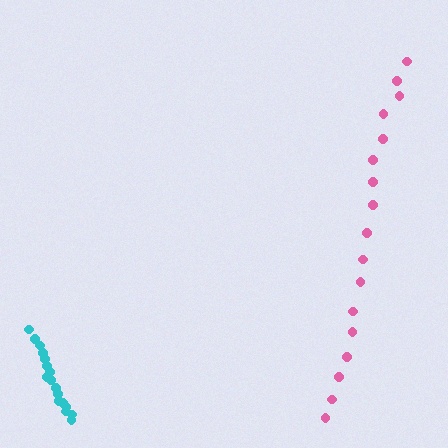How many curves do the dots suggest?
There are 2 distinct paths.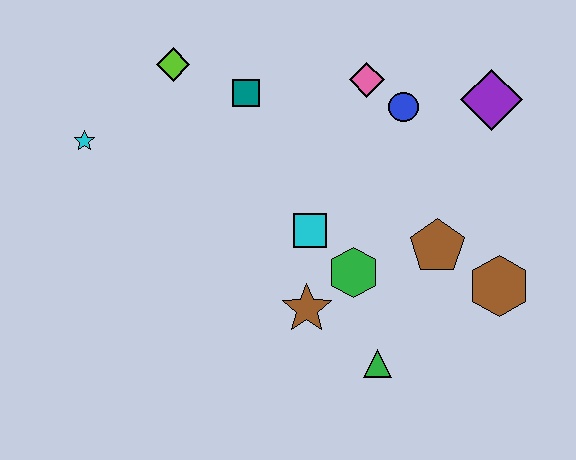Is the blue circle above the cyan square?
Yes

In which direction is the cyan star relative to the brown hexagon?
The cyan star is to the left of the brown hexagon.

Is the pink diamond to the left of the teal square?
No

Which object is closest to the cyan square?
The green hexagon is closest to the cyan square.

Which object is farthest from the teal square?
The brown hexagon is farthest from the teal square.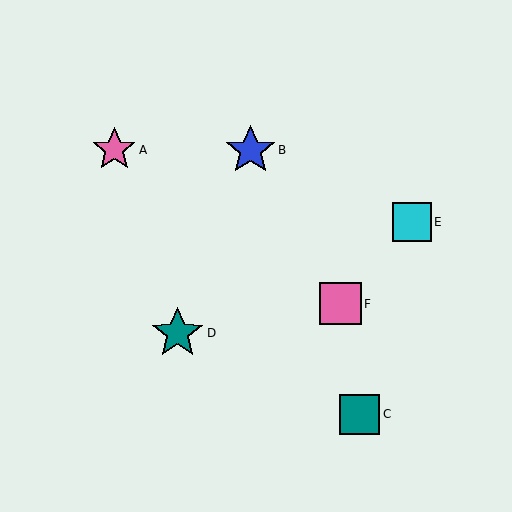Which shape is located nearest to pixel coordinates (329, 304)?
The pink square (labeled F) at (340, 304) is nearest to that location.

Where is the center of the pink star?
The center of the pink star is at (114, 150).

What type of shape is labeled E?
Shape E is a cyan square.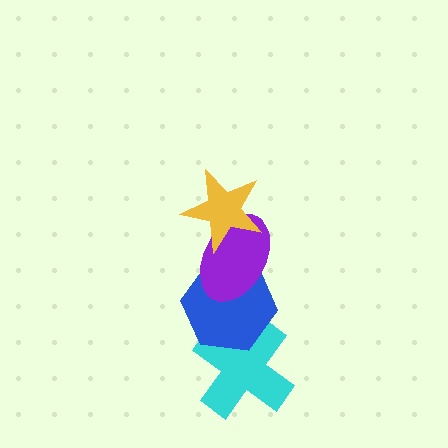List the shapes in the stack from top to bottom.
From top to bottom: the yellow star, the purple ellipse, the blue hexagon, the cyan cross.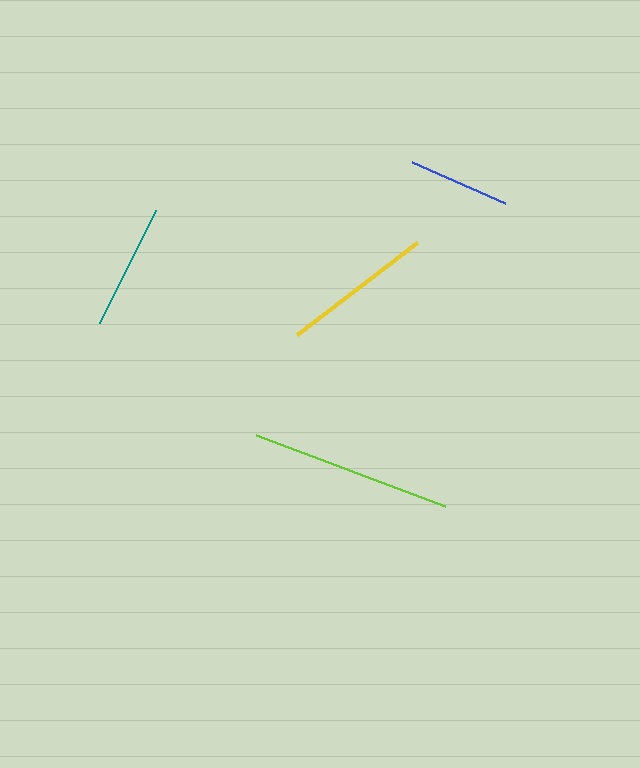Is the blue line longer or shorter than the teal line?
The teal line is longer than the blue line.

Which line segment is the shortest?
The blue line is the shortest at approximately 102 pixels.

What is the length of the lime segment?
The lime segment is approximately 202 pixels long.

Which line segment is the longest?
The lime line is the longest at approximately 202 pixels.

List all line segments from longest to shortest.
From longest to shortest: lime, yellow, teal, blue.